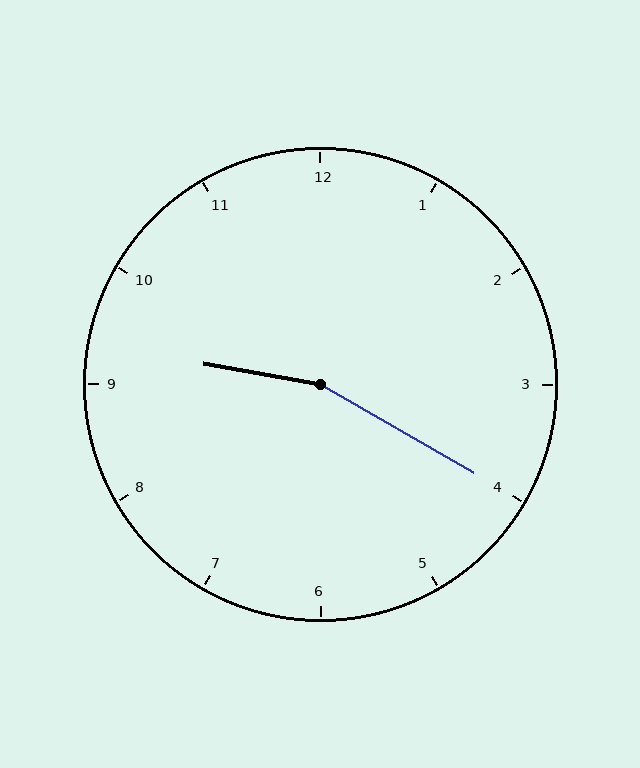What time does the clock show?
9:20.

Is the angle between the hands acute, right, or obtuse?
It is obtuse.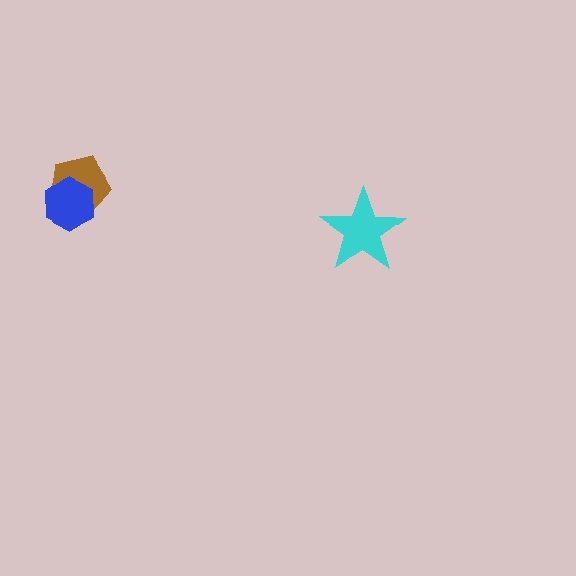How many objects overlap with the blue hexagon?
1 object overlaps with the blue hexagon.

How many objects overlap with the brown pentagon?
1 object overlaps with the brown pentagon.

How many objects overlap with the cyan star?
0 objects overlap with the cyan star.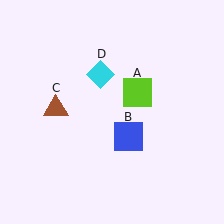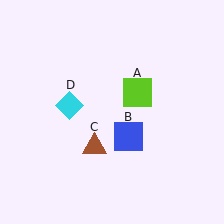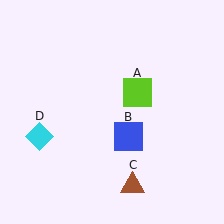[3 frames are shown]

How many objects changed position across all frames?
2 objects changed position: brown triangle (object C), cyan diamond (object D).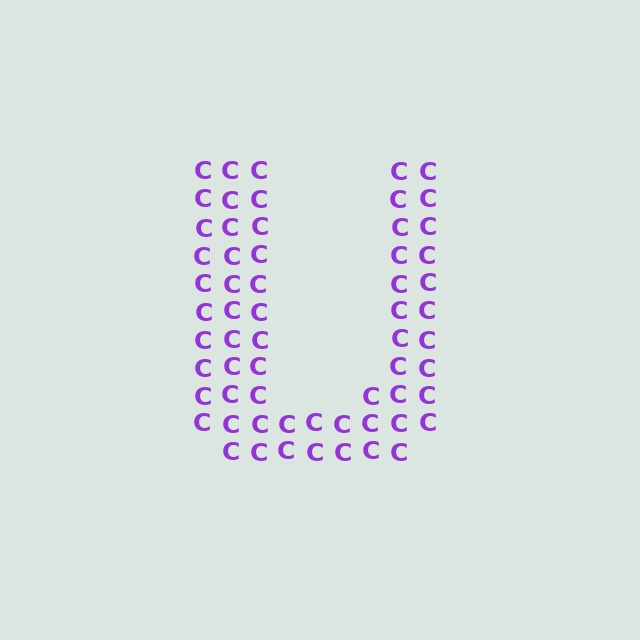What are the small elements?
The small elements are letter C's.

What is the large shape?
The large shape is the letter U.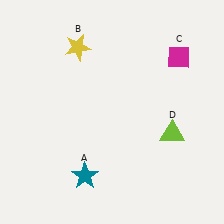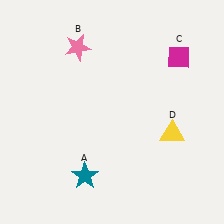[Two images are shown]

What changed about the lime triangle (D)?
In Image 1, D is lime. In Image 2, it changed to yellow.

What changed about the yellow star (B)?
In Image 1, B is yellow. In Image 2, it changed to pink.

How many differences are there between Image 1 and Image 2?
There are 2 differences between the two images.